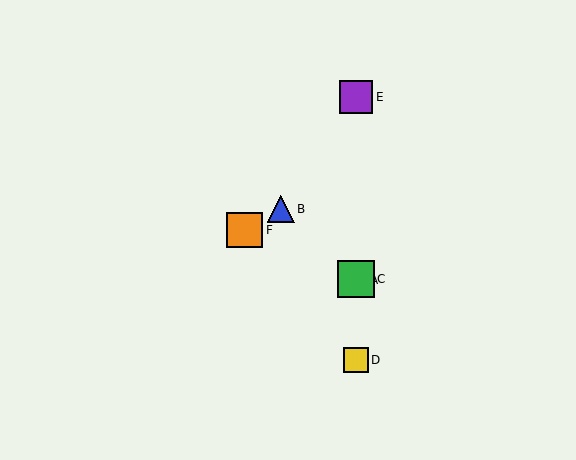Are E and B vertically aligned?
No, E is at x≈356 and B is at x≈281.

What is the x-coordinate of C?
Object C is at x≈356.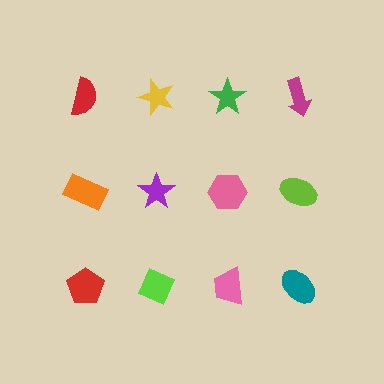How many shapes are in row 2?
4 shapes.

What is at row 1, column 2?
A yellow star.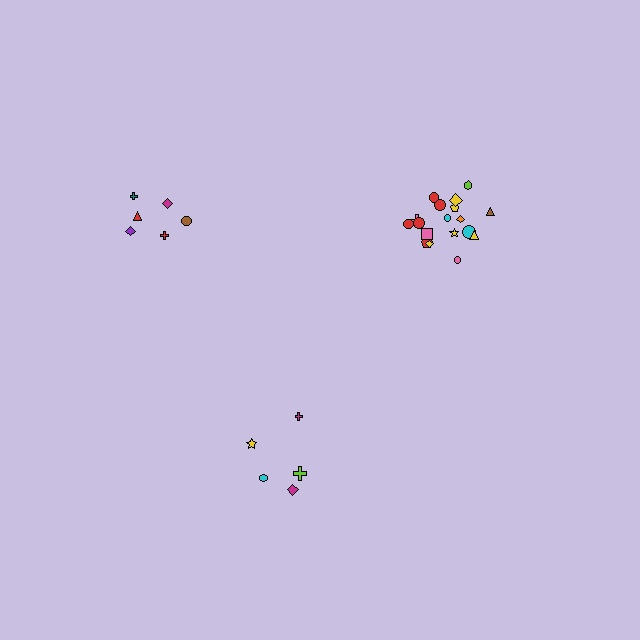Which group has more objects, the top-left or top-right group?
The top-right group.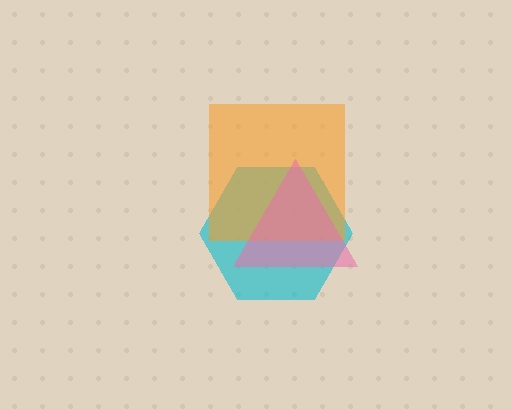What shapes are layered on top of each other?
The layered shapes are: a cyan hexagon, an orange square, a pink triangle.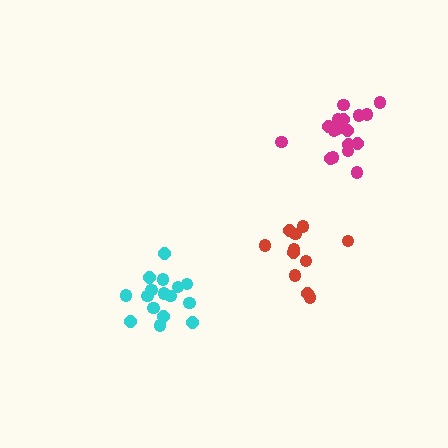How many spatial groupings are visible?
There are 3 spatial groupings.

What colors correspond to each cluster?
The clusters are colored: magenta, red, cyan.